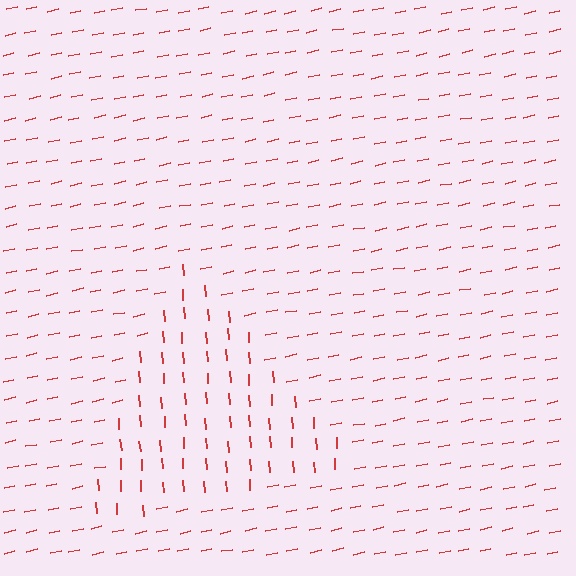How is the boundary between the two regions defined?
The boundary is defined purely by a change in line orientation (approximately 82 degrees difference). All lines are the same color and thickness.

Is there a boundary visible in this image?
Yes, there is a texture boundary formed by a change in line orientation.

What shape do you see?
I see a triangle.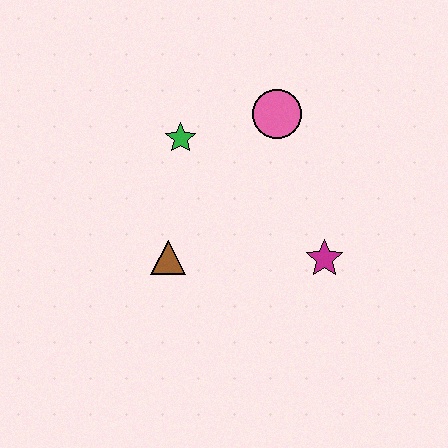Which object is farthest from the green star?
The magenta star is farthest from the green star.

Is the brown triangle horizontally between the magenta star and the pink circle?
No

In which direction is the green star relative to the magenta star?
The green star is to the left of the magenta star.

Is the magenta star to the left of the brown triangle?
No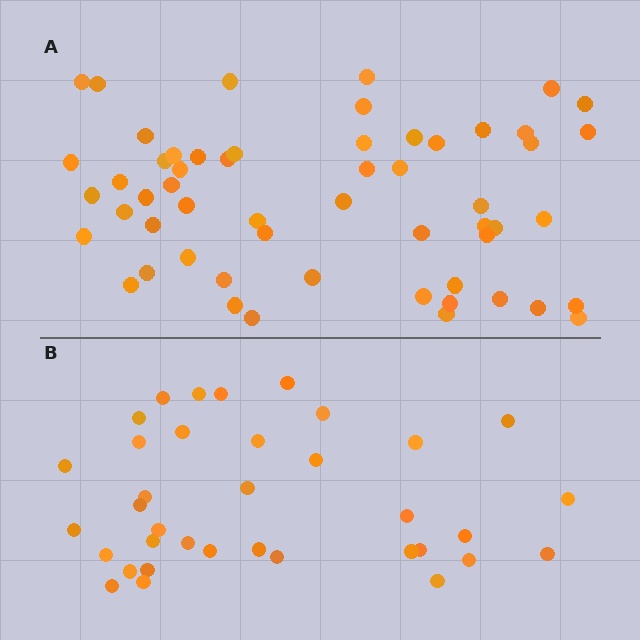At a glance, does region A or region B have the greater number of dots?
Region A (the top region) has more dots.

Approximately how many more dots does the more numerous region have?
Region A has approximately 20 more dots than region B.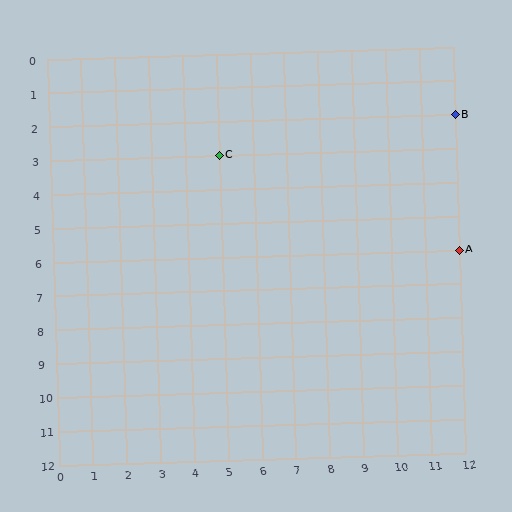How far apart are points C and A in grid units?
Points C and A are 7 columns and 3 rows apart (about 7.6 grid units diagonally).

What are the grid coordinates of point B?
Point B is at grid coordinates (12, 2).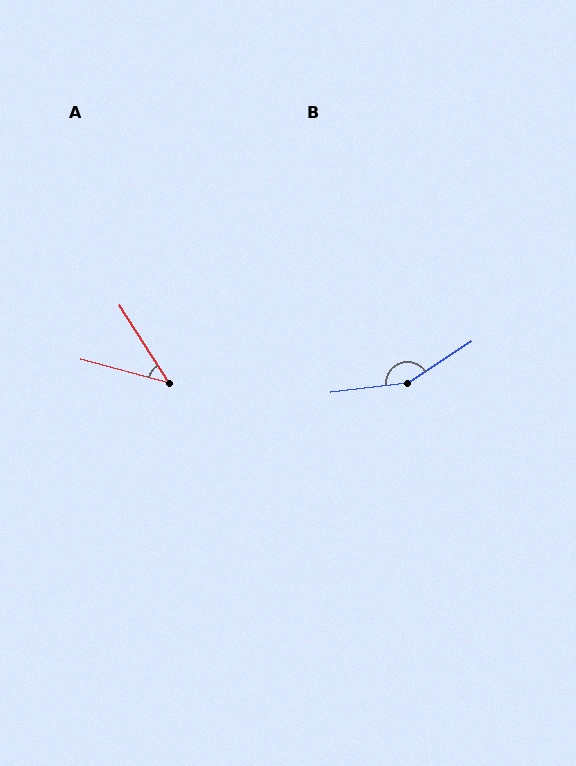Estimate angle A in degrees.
Approximately 43 degrees.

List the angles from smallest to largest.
A (43°), B (153°).